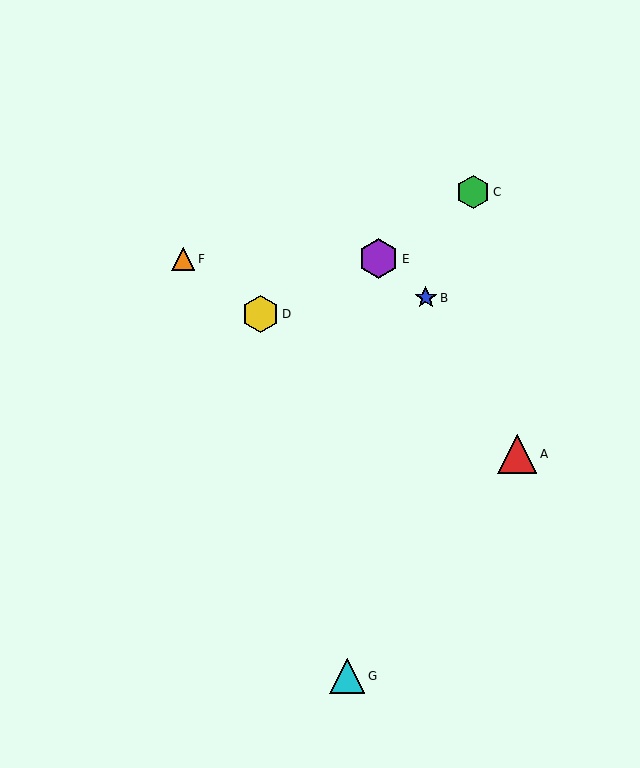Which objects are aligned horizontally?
Objects E, F are aligned horizontally.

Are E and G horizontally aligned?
No, E is at y≈259 and G is at y≈676.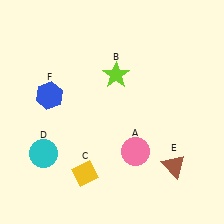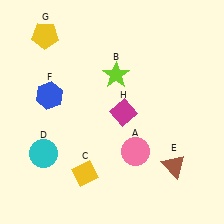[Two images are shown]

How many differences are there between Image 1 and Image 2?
There are 2 differences between the two images.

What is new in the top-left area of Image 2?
A yellow pentagon (G) was added in the top-left area of Image 2.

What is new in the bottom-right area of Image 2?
A magenta diamond (H) was added in the bottom-right area of Image 2.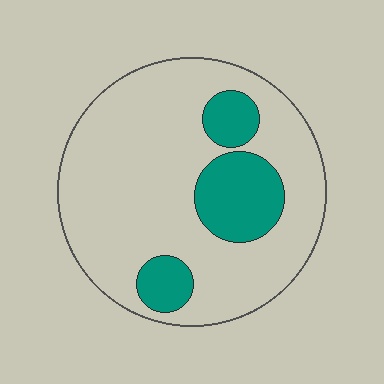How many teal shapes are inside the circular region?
3.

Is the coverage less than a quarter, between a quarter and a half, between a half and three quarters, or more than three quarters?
Less than a quarter.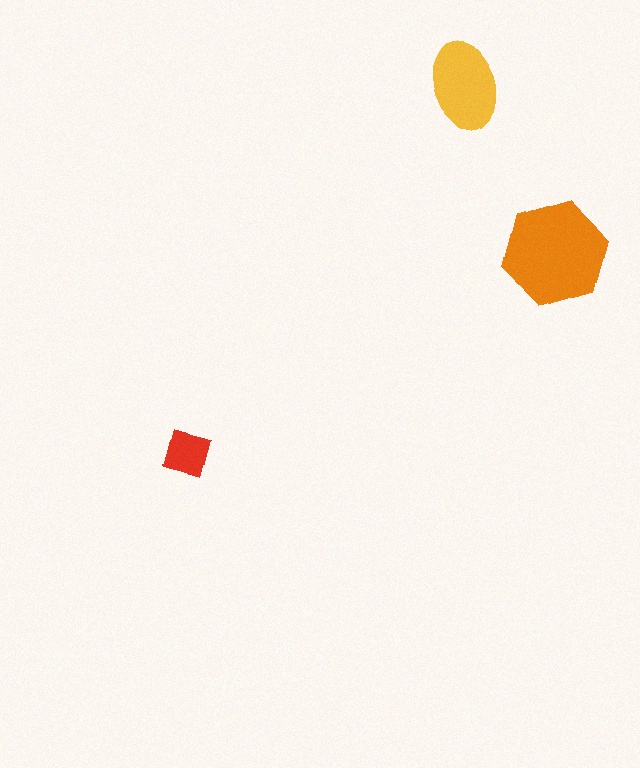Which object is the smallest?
The red square.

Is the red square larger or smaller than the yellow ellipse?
Smaller.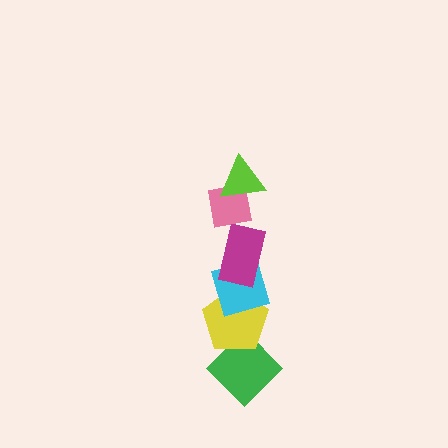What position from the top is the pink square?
The pink square is 2nd from the top.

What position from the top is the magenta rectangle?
The magenta rectangle is 3rd from the top.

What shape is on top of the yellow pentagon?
The cyan diamond is on top of the yellow pentagon.